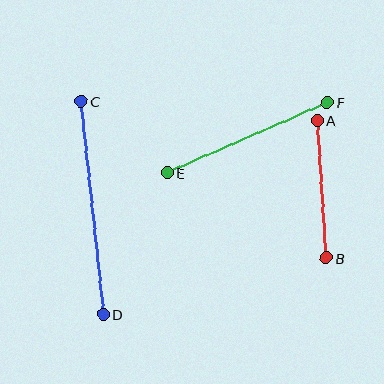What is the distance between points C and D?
The distance is approximately 214 pixels.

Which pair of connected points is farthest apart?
Points C and D are farthest apart.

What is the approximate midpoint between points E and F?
The midpoint is at approximately (247, 138) pixels.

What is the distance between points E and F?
The distance is approximately 175 pixels.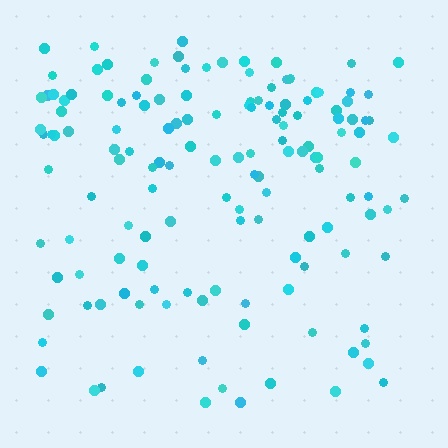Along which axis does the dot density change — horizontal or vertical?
Vertical.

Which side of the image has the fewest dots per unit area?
The bottom.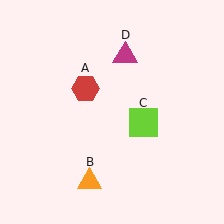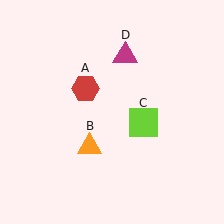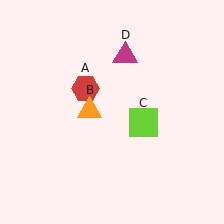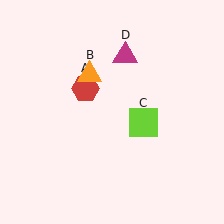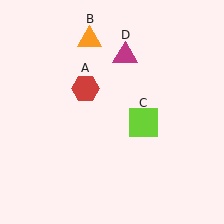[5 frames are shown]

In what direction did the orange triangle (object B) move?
The orange triangle (object B) moved up.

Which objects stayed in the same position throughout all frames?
Red hexagon (object A) and lime square (object C) and magenta triangle (object D) remained stationary.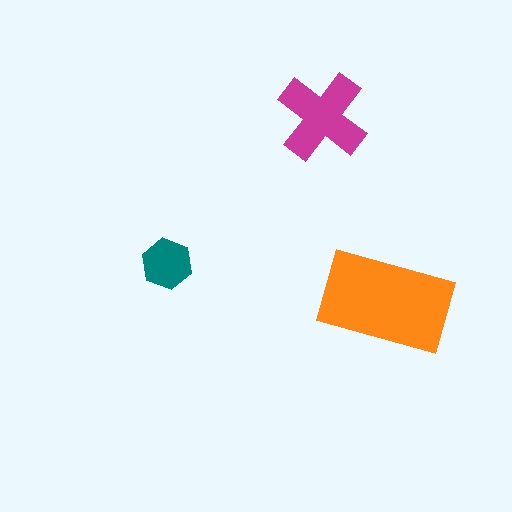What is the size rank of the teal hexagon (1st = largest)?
3rd.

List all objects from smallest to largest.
The teal hexagon, the magenta cross, the orange rectangle.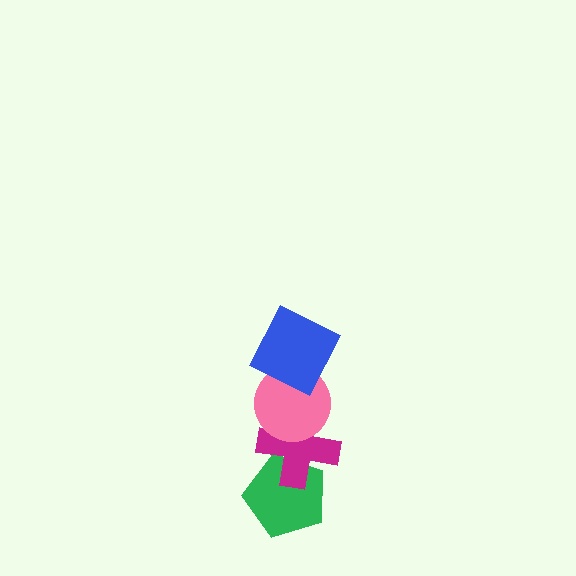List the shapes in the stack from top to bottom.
From top to bottom: the blue square, the pink circle, the magenta cross, the green pentagon.